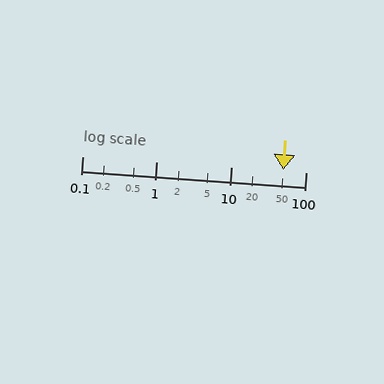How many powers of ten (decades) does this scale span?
The scale spans 3 decades, from 0.1 to 100.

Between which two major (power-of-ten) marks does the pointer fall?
The pointer is between 10 and 100.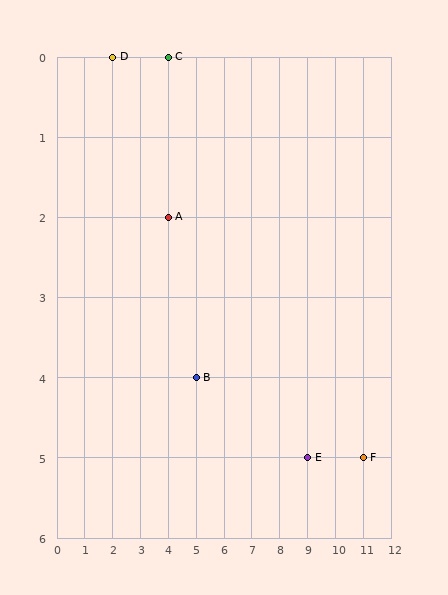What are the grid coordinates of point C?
Point C is at grid coordinates (4, 0).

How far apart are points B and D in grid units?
Points B and D are 3 columns and 4 rows apart (about 5.0 grid units diagonally).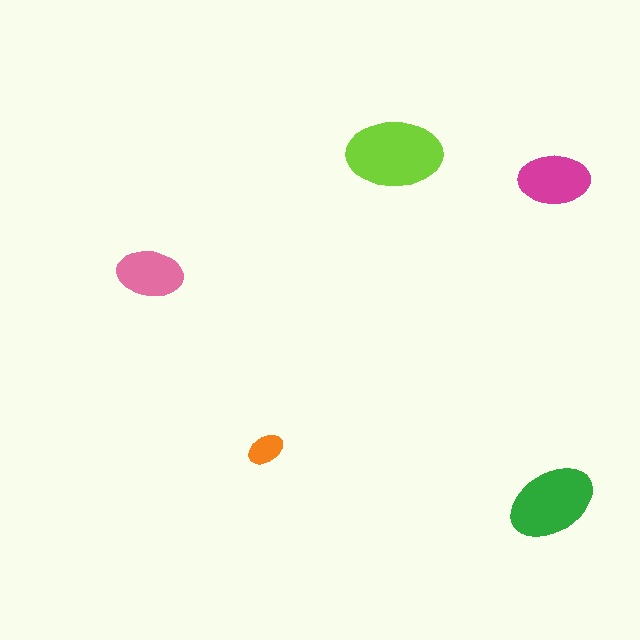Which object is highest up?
The lime ellipse is topmost.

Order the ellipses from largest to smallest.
the lime one, the green one, the magenta one, the pink one, the orange one.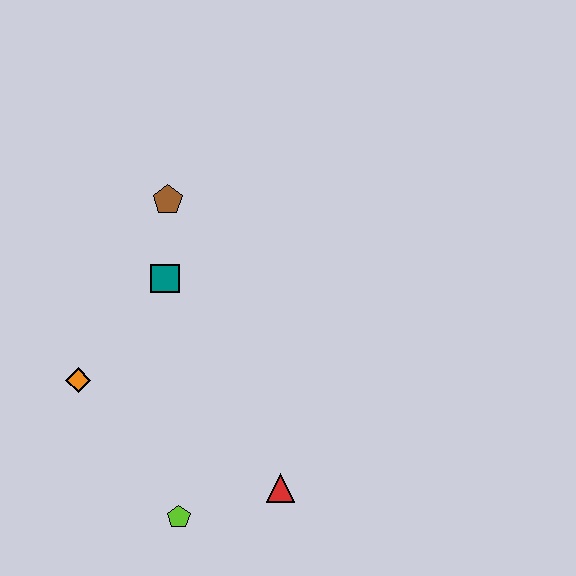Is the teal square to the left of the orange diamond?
No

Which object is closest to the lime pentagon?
The red triangle is closest to the lime pentagon.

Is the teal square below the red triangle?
No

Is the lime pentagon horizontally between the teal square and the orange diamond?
No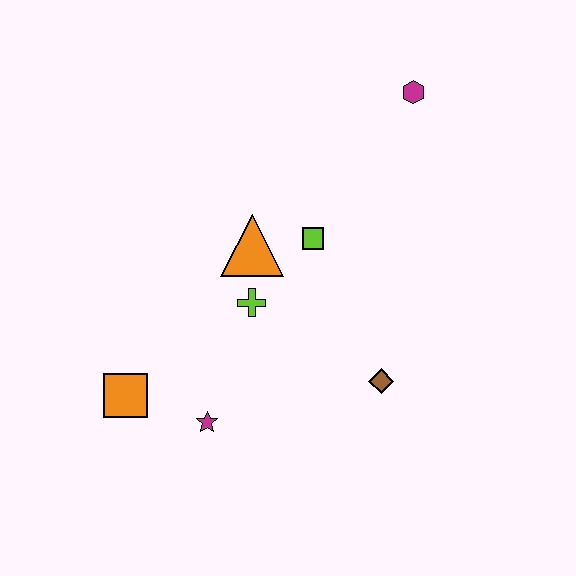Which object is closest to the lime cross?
The orange triangle is closest to the lime cross.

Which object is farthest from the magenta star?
The magenta hexagon is farthest from the magenta star.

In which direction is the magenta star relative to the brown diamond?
The magenta star is to the left of the brown diamond.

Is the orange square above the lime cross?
No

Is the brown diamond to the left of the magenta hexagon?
Yes